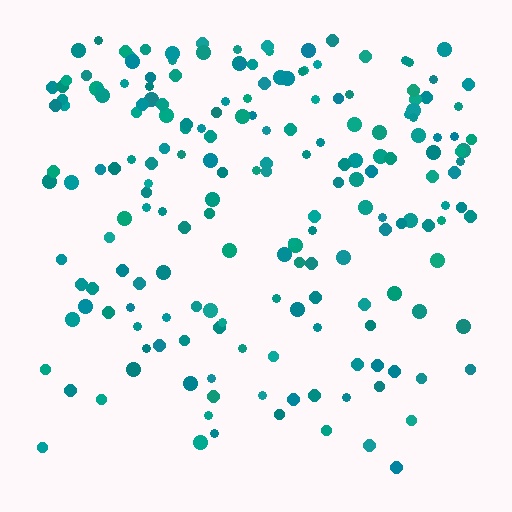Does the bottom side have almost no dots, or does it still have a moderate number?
Still a moderate number, just noticeably fewer than the top.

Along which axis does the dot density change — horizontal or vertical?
Vertical.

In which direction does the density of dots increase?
From bottom to top, with the top side densest.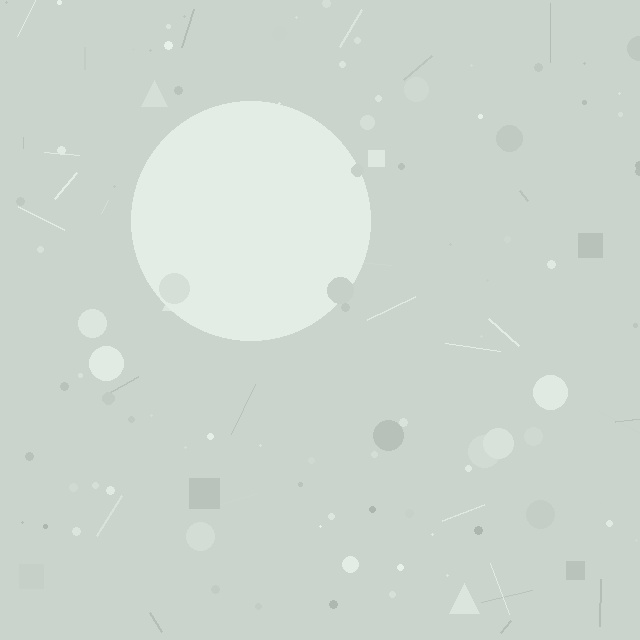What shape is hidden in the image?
A circle is hidden in the image.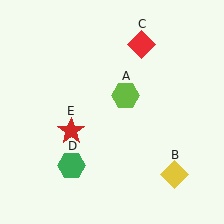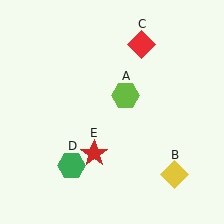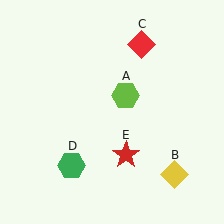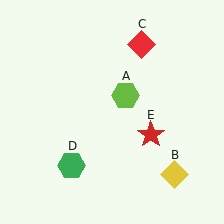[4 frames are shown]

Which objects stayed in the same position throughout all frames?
Lime hexagon (object A) and yellow diamond (object B) and red diamond (object C) and green hexagon (object D) remained stationary.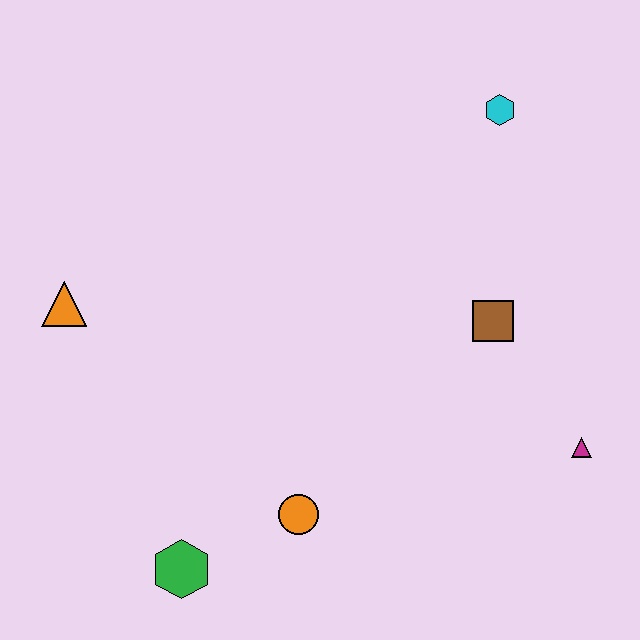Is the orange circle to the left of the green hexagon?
No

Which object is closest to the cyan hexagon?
The brown square is closest to the cyan hexagon.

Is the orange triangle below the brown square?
No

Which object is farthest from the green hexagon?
The cyan hexagon is farthest from the green hexagon.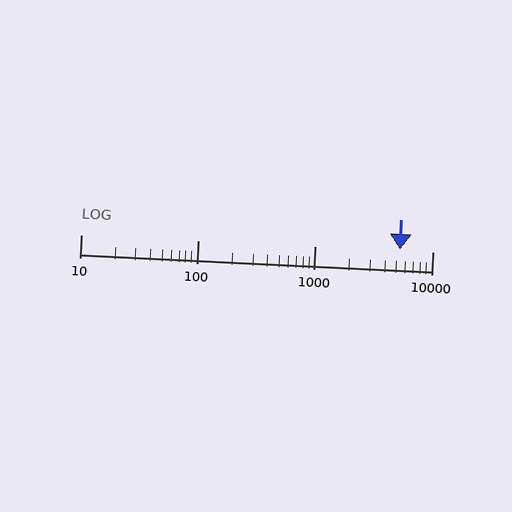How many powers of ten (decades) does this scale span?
The scale spans 3 decades, from 10 to 10000.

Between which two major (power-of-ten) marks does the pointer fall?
The pointer is between 1000 and 10000.